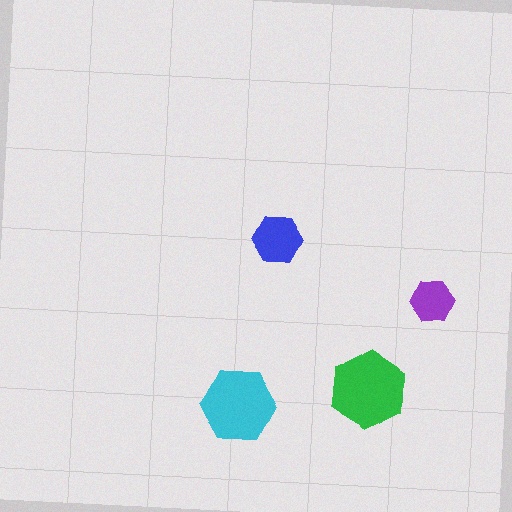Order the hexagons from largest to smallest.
the green one, the cyan one, the blue one, the purple one.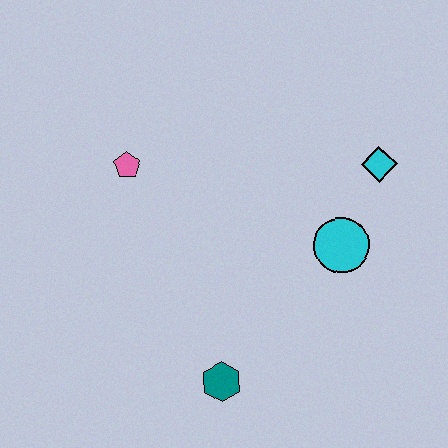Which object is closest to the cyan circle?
The cyan diamond is closest to the cyan circle.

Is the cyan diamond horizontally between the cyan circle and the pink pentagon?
No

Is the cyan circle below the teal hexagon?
No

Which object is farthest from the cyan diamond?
The teal hexagon is farthest from the cyan diamond.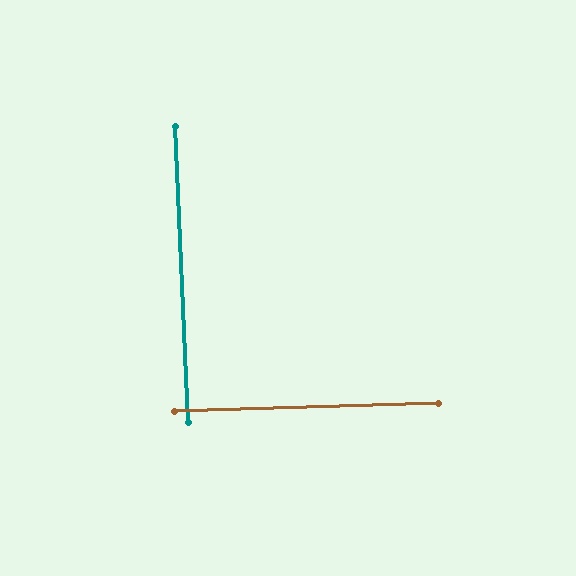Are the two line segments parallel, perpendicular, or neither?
Perpendicular — they meet at approximately 89°.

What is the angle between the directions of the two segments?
Approximately 89 degrees.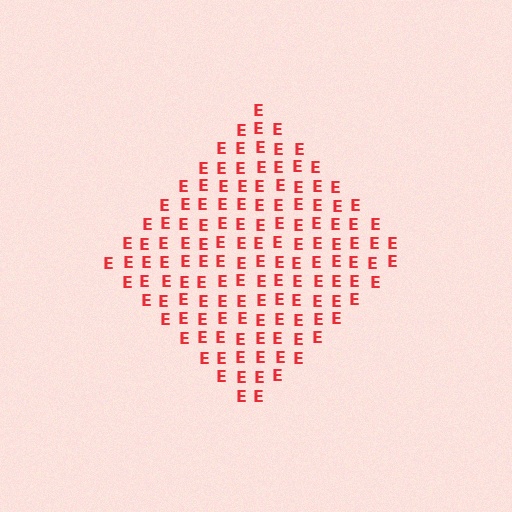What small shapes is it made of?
It is made of small letter E's.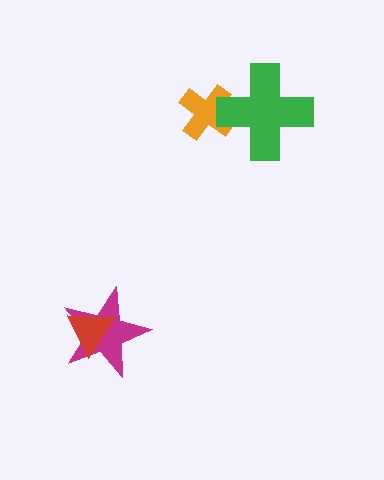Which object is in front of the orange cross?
The green cross is in front of the orange cross.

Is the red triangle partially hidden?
No, no other shape covers it.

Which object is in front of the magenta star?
The red triangle is in front of the magenta star.